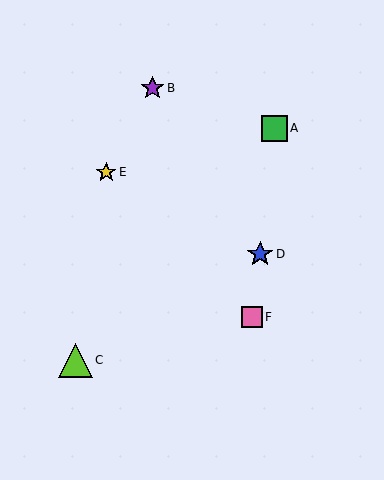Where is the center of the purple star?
The center of the purple star is at (152, 88).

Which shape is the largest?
The lime triangle (labeled C) is the largest.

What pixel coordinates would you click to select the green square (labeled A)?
Click at (275, 128) to select the green square A.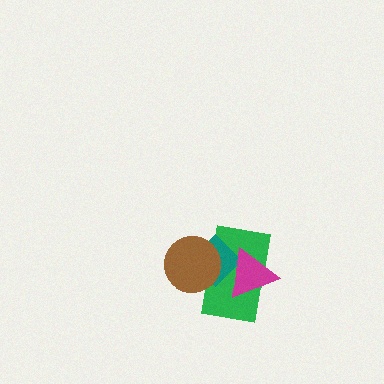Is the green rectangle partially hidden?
Yes, it is partially covered by another shape.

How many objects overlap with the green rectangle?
3 objects overlap with the green rectangle.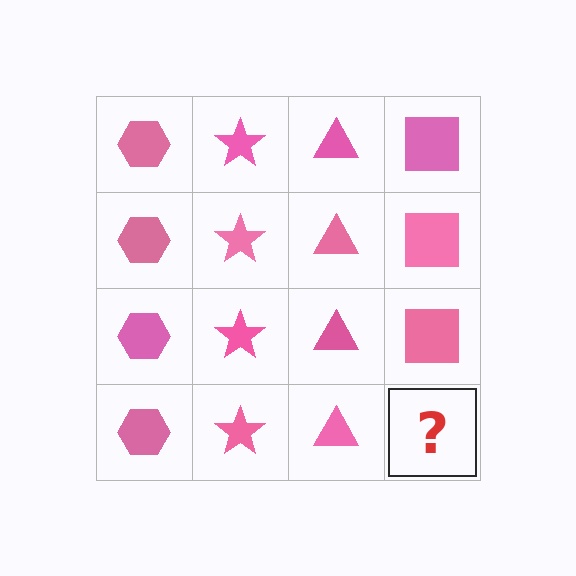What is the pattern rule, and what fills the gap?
The rule is that each column has a consistent shape. The gap should be filled with a pink square.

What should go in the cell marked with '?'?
The missing cell should contain a pink square.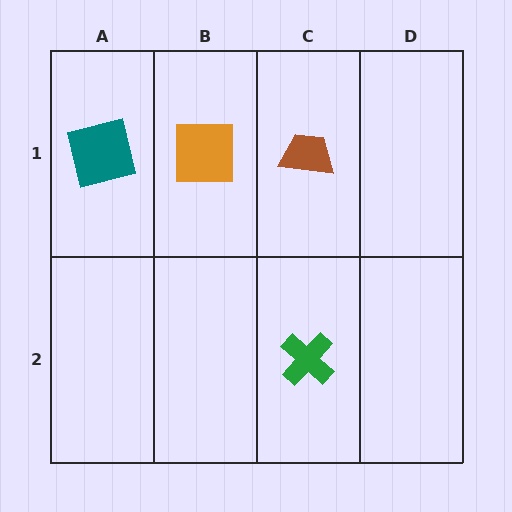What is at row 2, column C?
A green cross.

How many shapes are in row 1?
3 shapes.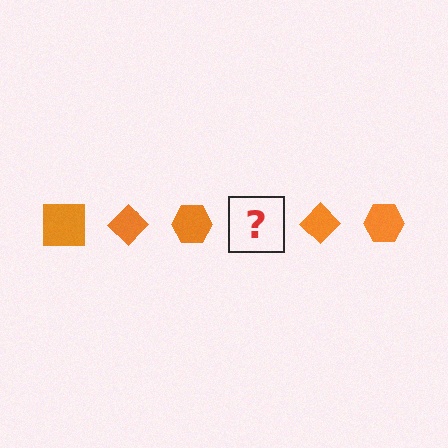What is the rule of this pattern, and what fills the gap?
The rule is that the pattern cycles through square, diamond, hexagon shapes in orange. The gap should be filled with an orange square.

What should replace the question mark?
The question mark should be replaced with an orange square.